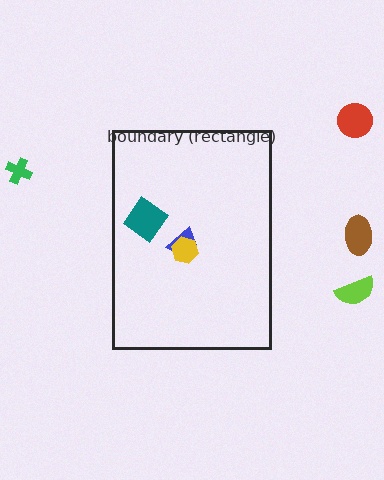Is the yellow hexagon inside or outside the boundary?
Inside.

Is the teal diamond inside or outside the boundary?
Inside.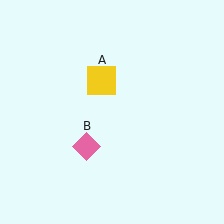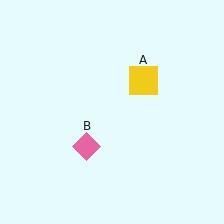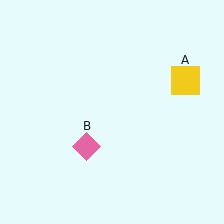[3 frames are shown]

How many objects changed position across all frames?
1 object changed position: yellow square (object A).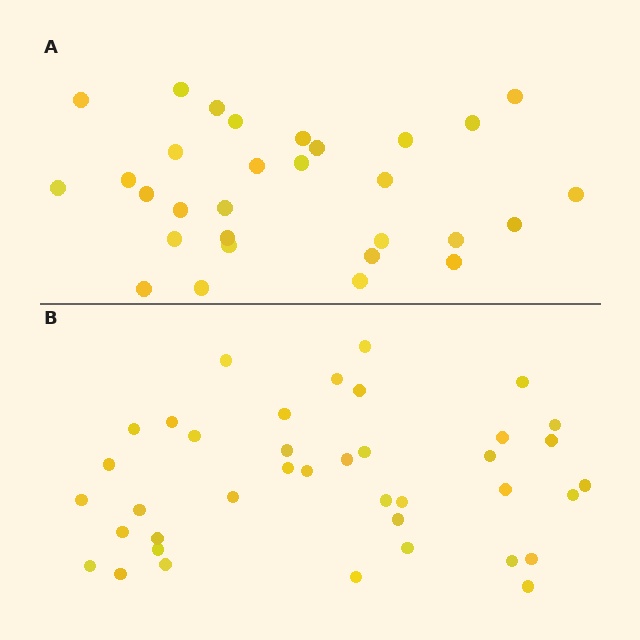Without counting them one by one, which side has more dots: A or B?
Region B (the bottom region) has more dots.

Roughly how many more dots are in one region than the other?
Region B has roughly 8 or so more dots than region A.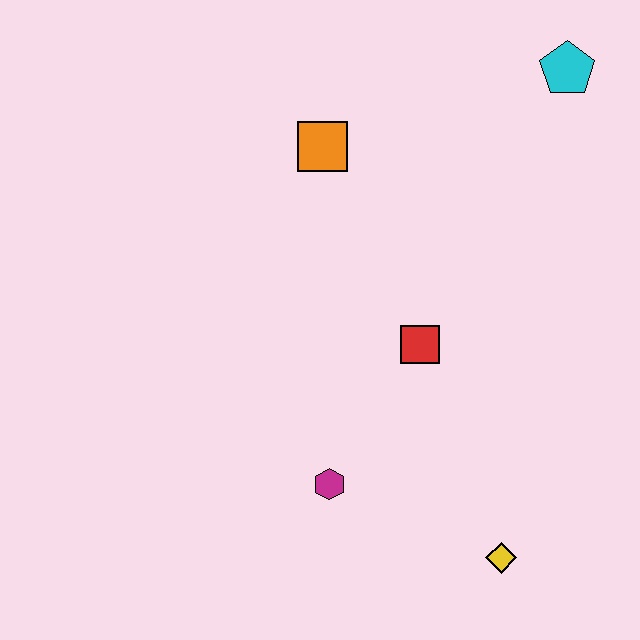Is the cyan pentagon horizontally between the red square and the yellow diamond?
No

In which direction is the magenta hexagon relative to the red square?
The magenta hexagon is below the red square.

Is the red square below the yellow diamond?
No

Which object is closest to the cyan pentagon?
The orange square is closest to the cyan pentagon.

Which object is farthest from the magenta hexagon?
The cyan pentagon is farthest from the magenta hexagon.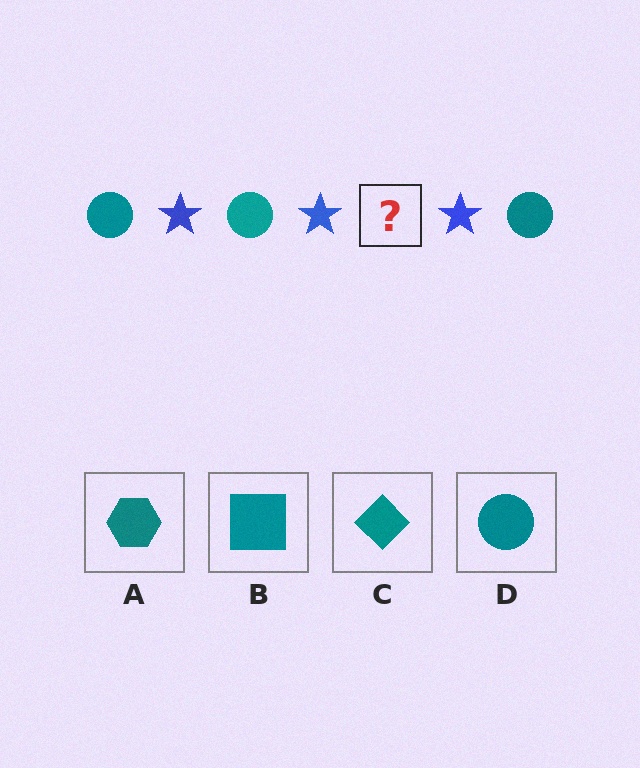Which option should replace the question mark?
Option D.